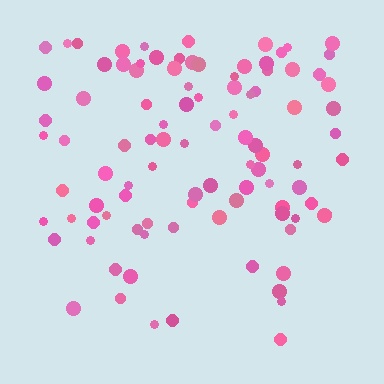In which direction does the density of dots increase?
From bottom to top, with the top side densest.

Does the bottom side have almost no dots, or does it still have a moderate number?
Still a moderate number, just noticeably fewer than the top.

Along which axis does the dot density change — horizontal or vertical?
Vertical.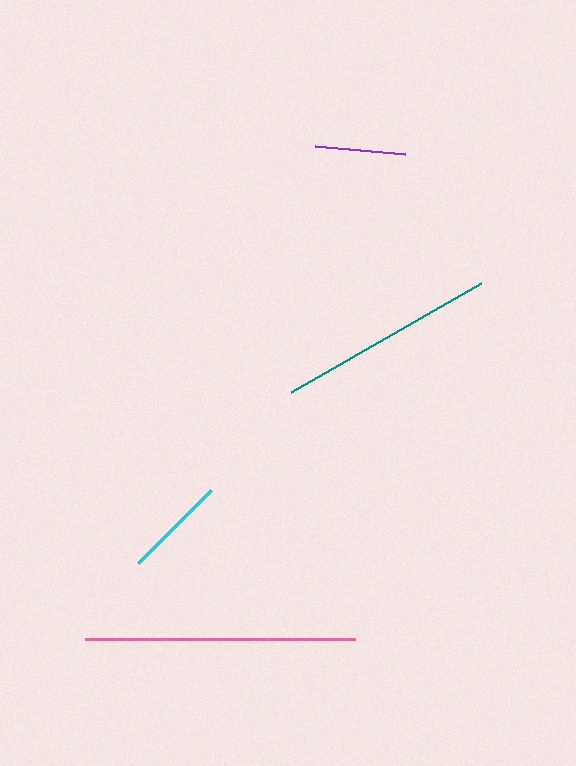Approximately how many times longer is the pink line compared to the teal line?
The pink line is approximately 1.2 times the length of the teal line.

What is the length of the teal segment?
The teal segment is approximately 219 pixels long.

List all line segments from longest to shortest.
From longest to shortest: pink, teal, cyan, purple.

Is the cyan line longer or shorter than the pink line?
The pink line is longer than the cyan line.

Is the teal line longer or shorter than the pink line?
The pink line is longer than the teal line.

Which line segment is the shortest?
The purple line is the shortest at approximately 91 pixels.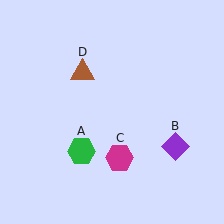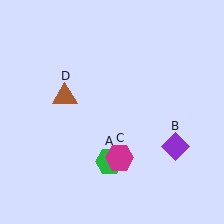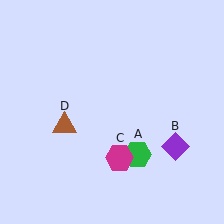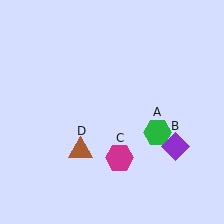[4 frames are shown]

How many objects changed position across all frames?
2 objects changed position: green hexagon (object A), brown triangle (object D).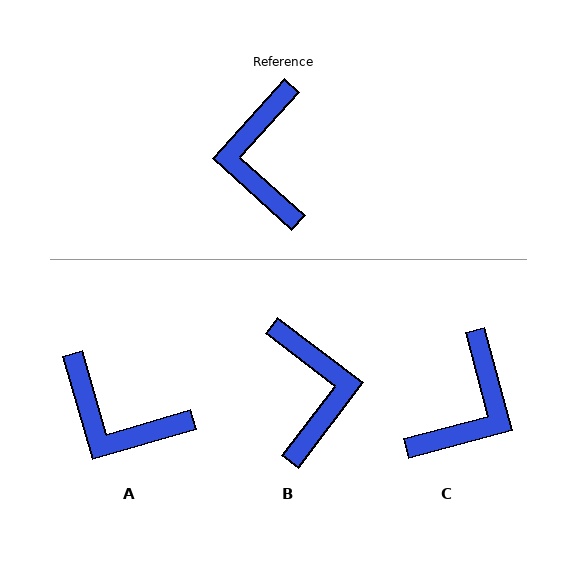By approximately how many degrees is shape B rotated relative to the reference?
Approximately 175 degrees clockwise.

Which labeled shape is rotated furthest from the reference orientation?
B, about 175 degrees away.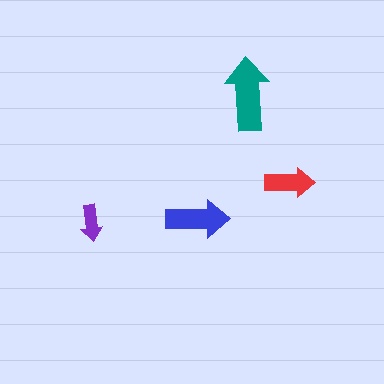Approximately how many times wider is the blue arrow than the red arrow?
About 1.5 times wider.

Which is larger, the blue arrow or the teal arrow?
The teal one.